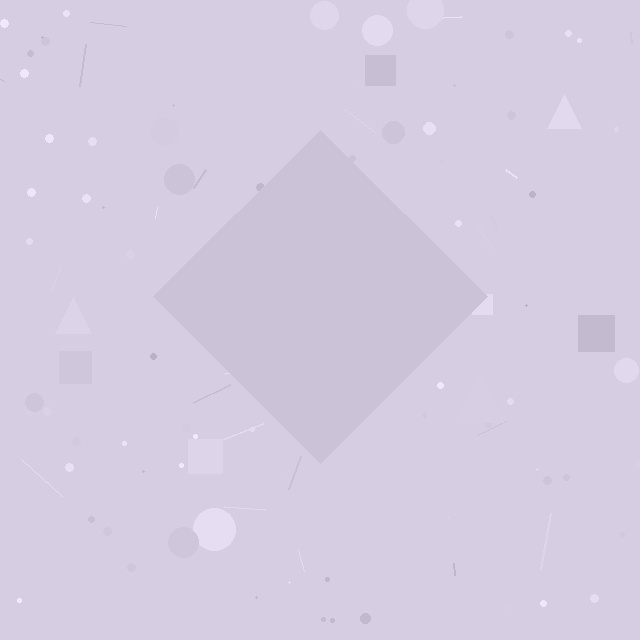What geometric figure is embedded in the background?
A diamond is embedded in the background.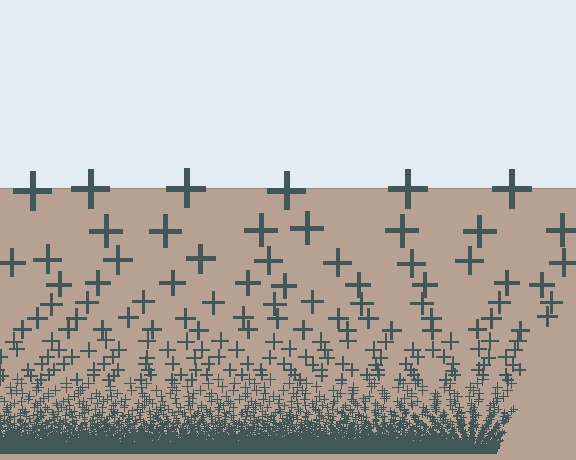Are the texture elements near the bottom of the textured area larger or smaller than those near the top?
Smaller. The gradient is inverted — elements near the bottom are smaller and denser.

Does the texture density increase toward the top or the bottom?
Density increases toward the bottom.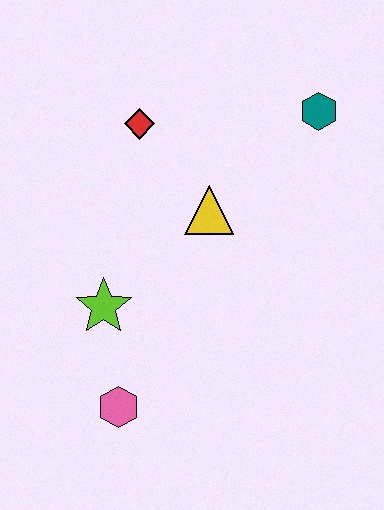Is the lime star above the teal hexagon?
No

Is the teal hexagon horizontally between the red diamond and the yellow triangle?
No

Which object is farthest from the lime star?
The teal hexagon is farthest from the lime star.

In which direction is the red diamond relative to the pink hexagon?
The red diamond is above the pink hexagon.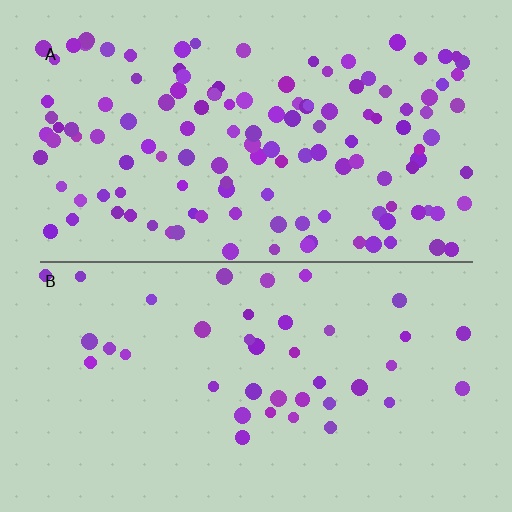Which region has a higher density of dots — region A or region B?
A (the top).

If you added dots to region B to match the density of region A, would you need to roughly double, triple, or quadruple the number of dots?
Approximately triple.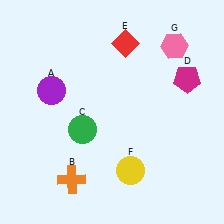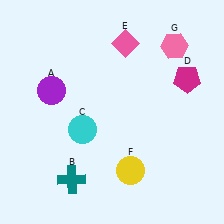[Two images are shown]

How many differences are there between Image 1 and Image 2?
There are 3 differences between the two images.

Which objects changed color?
B changed from orange to teal. C changed from green to cyan. E changed from red to pink.